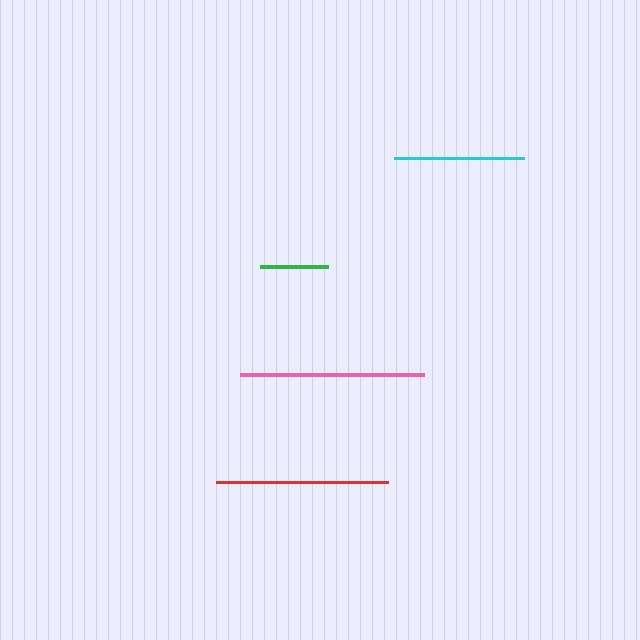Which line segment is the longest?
The pink line is the longest at approximately 184 pixels.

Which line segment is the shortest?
The green line is the shortest at approximately 68 pixels.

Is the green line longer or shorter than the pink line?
The pink line is longer than the green line.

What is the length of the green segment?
The green segment is approximately 68 pixels long.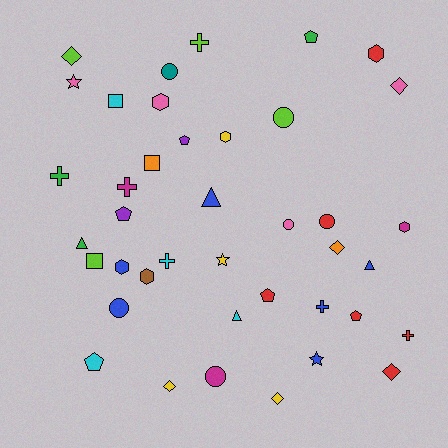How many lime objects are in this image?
There are 4 lime objects.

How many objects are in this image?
There are 40 objects.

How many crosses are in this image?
There are 6 crosses.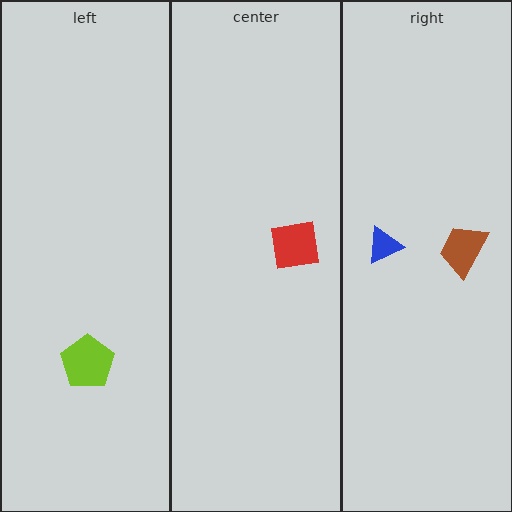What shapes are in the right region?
The blue triangle, the brown trapezoid.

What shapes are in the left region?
The lime pentagon.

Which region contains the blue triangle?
The right region.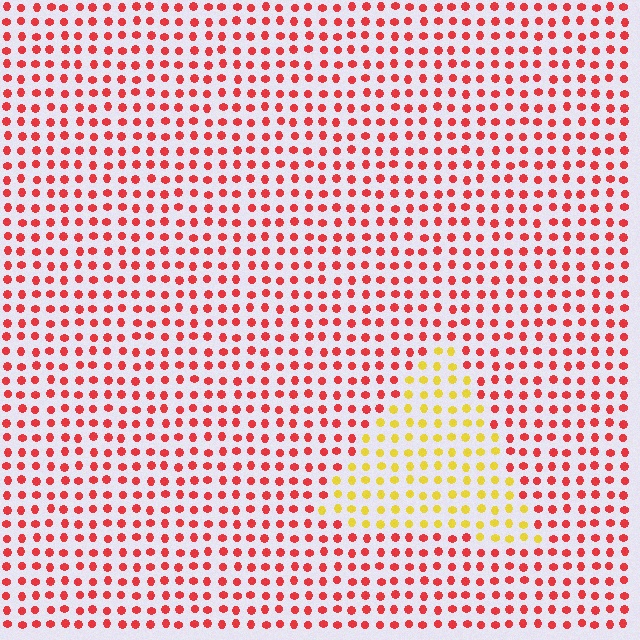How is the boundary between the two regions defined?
The boundary is defined purely by a slight shift in hue (about 57 degrees). Spacing, size, and orientation are identical on both sides.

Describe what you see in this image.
The image is filled with small red elements in a uniform arrangement. A triangle-shaped region is visible where the elements are tinted to a slightly different hue, forming a subtle color boundary.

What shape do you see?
I see a triangle.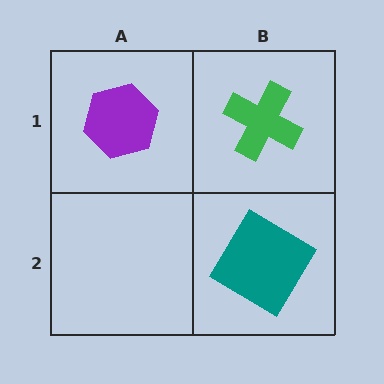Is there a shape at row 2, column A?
No, that cell is empty.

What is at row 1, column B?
A green cross.